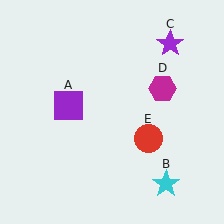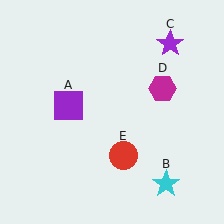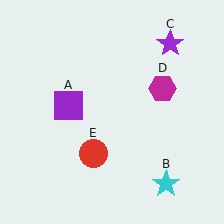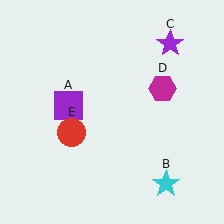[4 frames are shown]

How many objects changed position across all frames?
1 object changed position: red circle (object E).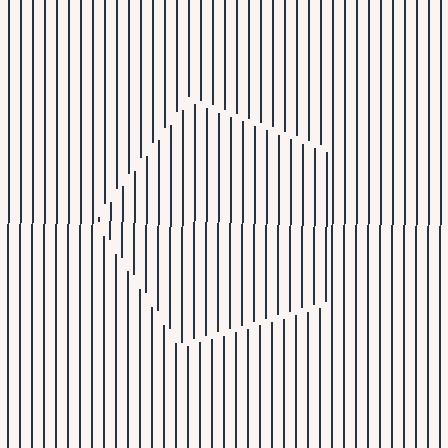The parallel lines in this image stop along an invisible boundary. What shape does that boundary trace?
An illusory pentagon. The interior of the shape contains the same grating, shifted by half a period — the contour is defined by the phase discontinuity where line-ends from the inner and outer gratings abut.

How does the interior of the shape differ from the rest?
The interior of the shape contains the same grating, shifted by half a period — the contour is defined by the phase discontinuity where line-ends from the inner and outer gratings abut.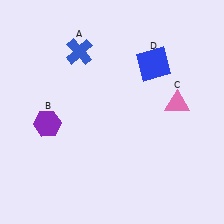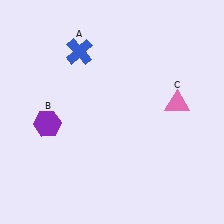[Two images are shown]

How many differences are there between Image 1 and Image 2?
There is 1 difference between the two images.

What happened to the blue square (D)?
The blue square (D) was removed in Image 2. It was in the top-right area of Image 1.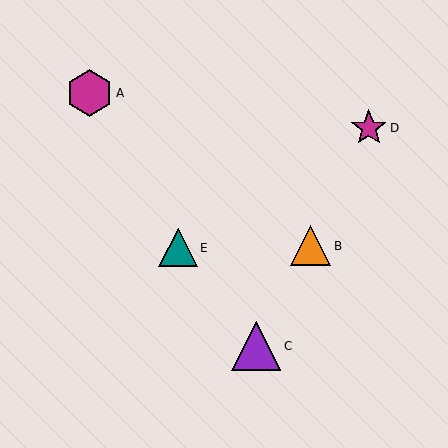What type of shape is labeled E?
Shape E is a teal triangle.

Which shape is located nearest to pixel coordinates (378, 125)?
The magenta star (labeled D) at (369, 128) is nearest to that location.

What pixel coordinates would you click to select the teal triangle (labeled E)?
Click at (178, 248) to select the teal triangle E.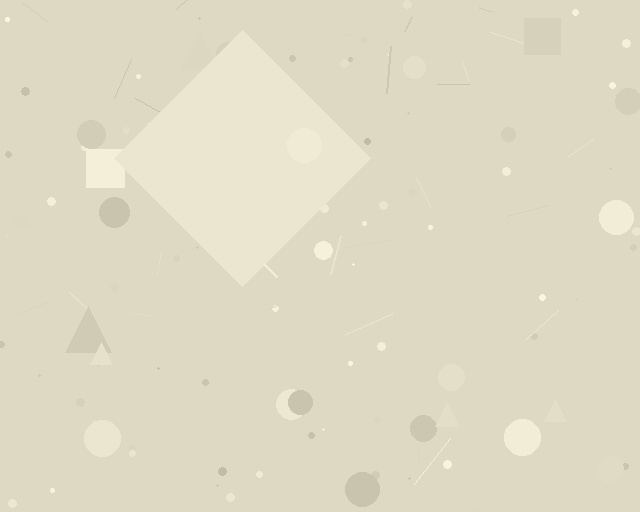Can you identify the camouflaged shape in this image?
The camouflaged shape is a diamond.